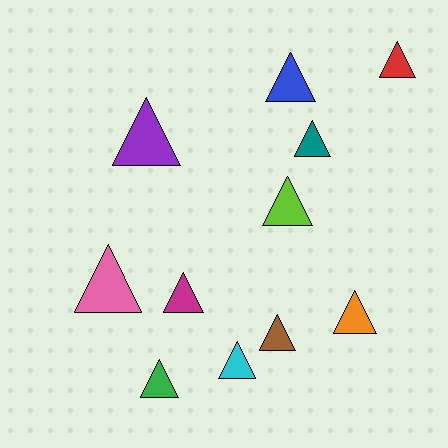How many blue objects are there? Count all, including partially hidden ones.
There is 1 blue object.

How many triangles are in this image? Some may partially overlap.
There are 11 triangles.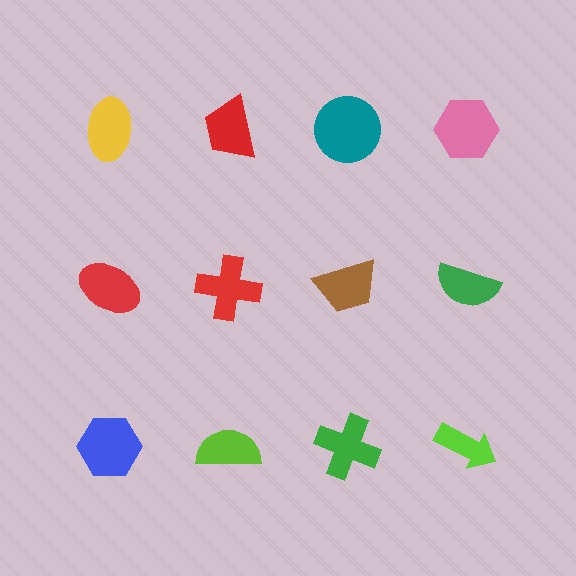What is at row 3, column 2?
A lime semicircle.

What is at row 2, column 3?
A brown trapezoid.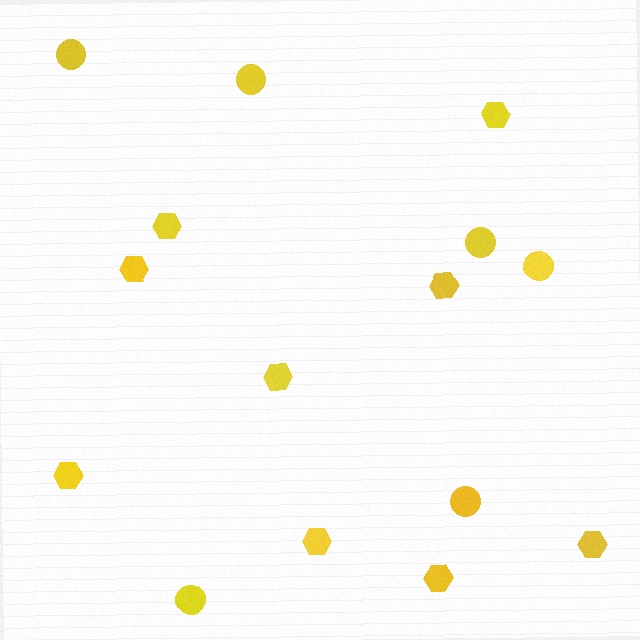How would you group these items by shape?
There are 2 groups: one group of hexagons (9) and one group of circles (6).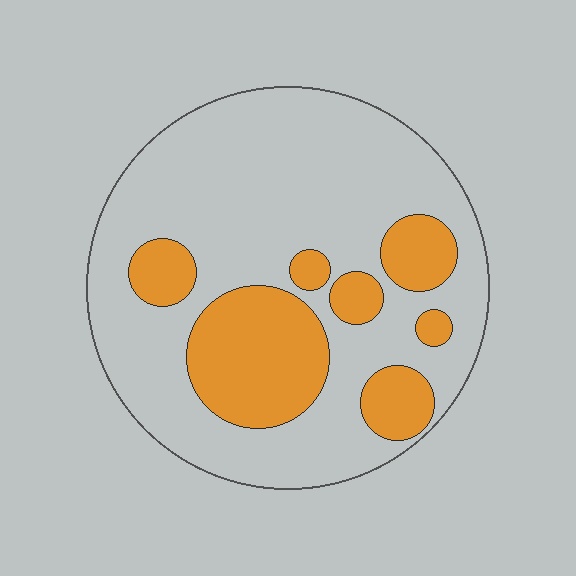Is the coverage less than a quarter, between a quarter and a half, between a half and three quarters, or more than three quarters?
Between a quarter and a half.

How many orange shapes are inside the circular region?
7.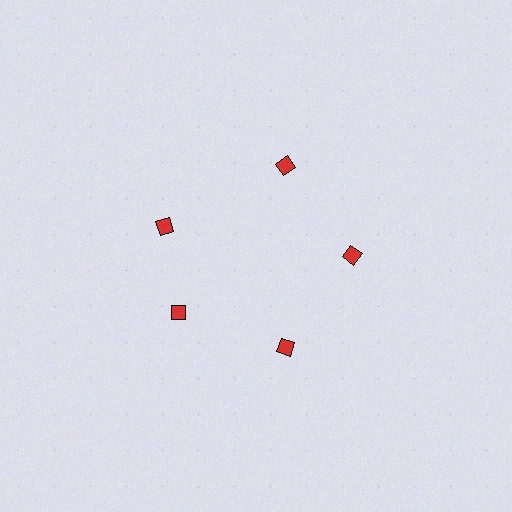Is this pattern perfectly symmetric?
No. The 5 red diamonds are arranged in a ring, but one element near the 10 o'clock position is rotated out of alignment along the ring, breaking the 5-fold rotational symmetry.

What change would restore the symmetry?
The symmetry would be restored by rotating it back into even spacing with its neighbors so that all 5 diamonds sit at equal angles and equal distance from the center.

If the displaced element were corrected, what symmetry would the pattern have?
It would have 5-fold rotational symmetry — the pattern would map onto itself every 72 degrees.